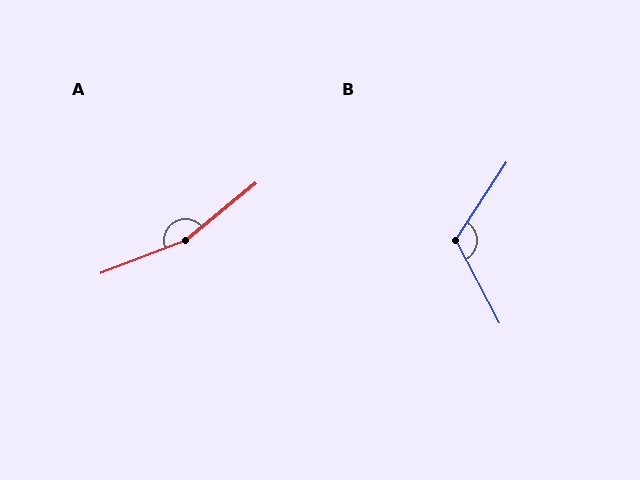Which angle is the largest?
A, at approximately 162 degrees.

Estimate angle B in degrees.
Approximately 119 degrees.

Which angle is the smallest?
B, at approximately 119 degrees.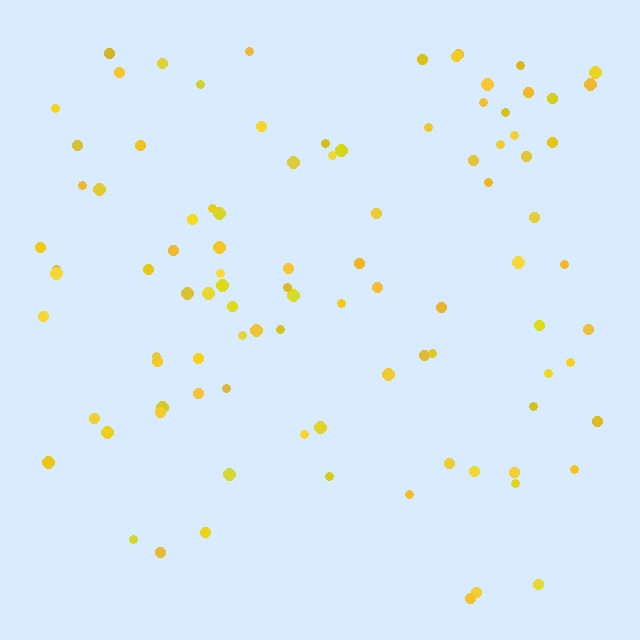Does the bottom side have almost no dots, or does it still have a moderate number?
Still a moderate number, just noticeably fewer than the top.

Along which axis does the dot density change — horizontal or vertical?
Vertical.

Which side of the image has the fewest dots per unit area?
The bottom.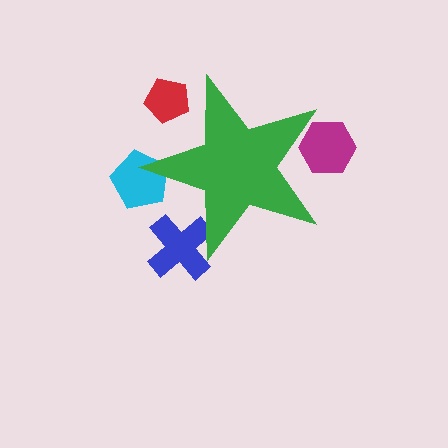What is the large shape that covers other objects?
A green star.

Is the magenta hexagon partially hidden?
Yes, the magenta hexagon is partially hidden behind the green star.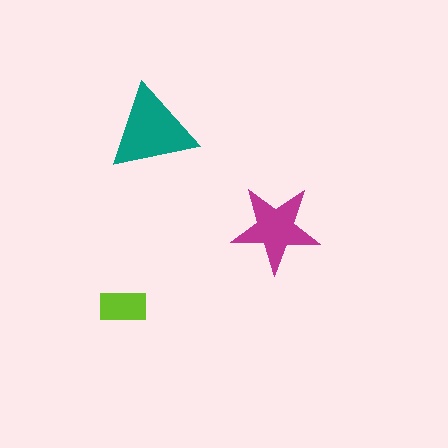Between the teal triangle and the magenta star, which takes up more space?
The teal triangle.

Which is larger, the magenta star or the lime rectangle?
The magenta star.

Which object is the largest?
The teal triangle.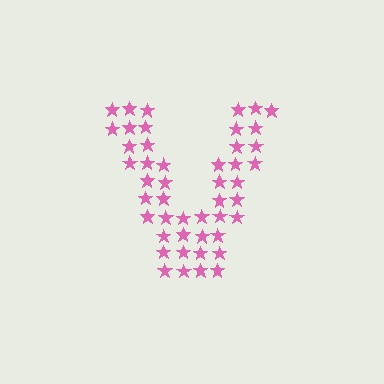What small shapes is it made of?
It is made of small stars.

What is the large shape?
The large shape is the letter V.